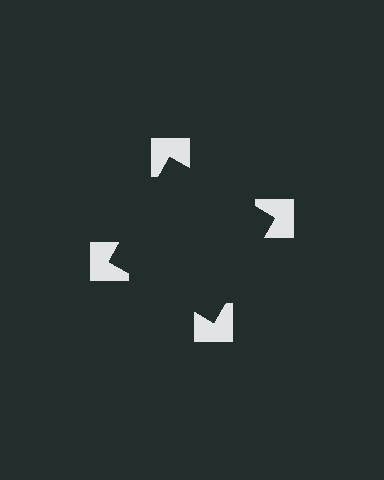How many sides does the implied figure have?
4 sides.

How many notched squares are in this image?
There are 4 — one at each vertex of the illusory square.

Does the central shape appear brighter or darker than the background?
It typically appears slightly darker than the background, even though no actual brightness change is drawn.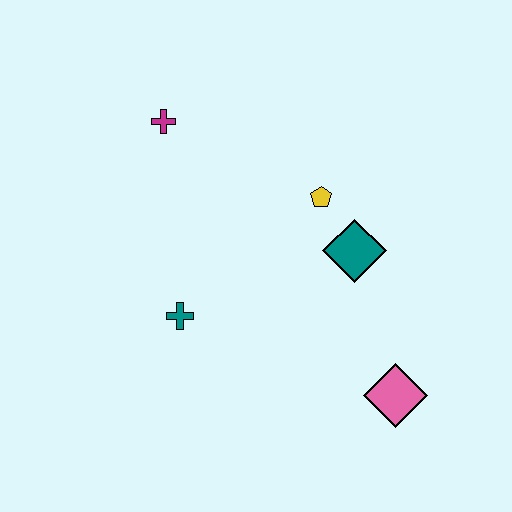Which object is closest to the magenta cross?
The yellow pentagon is closest to the magenta cross.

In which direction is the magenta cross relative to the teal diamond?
The magenta cross is to the left of the teal diamond.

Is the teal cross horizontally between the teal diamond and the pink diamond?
No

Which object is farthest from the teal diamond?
The magenta cross is farthest from the teal diamond.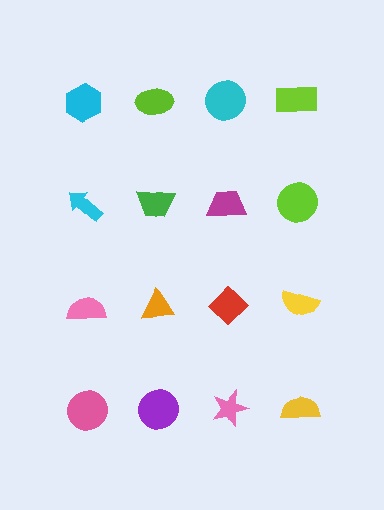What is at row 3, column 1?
A pink semicircle.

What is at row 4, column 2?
A purple circle.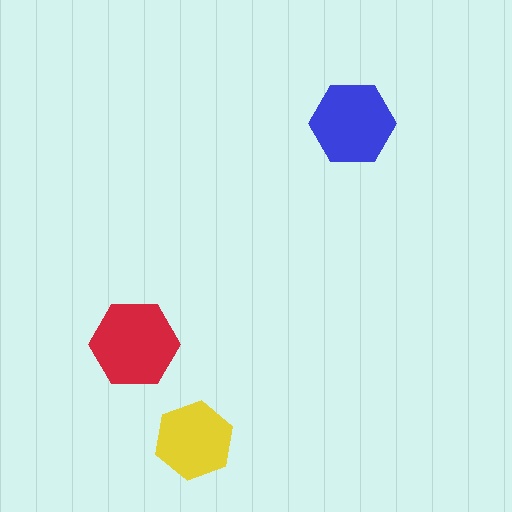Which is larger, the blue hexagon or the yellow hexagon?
The blue one.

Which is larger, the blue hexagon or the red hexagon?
The red one.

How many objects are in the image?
There are 3 objects in the image.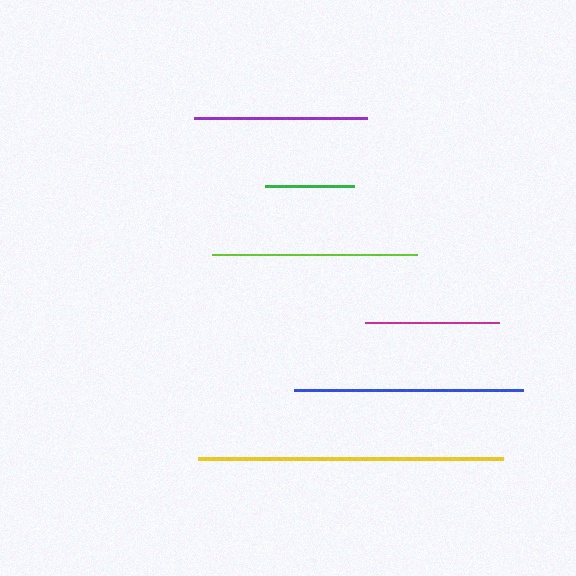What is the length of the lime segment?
The lime segment is approximately 205 pixels long.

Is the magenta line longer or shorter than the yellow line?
The yellow line is longer than the magenta line.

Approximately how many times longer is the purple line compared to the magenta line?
The purple line is approximately 1.3 times the length of the magenta line.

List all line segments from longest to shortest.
From longest to shortest: yellow, blue, lime, purple, magenta, green.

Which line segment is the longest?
The yellow line is the longest at approximately 305 pixels.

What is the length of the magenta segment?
The magenta segment is approximately 134 pixels long.